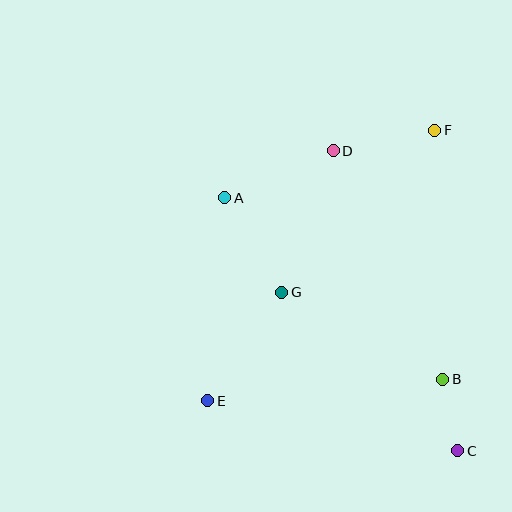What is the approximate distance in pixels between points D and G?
The distance between D and G is approximately 151 pixels.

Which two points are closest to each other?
Points B and C are closest to each other.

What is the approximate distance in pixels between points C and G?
The distance between C and G is approximately 237 pixels.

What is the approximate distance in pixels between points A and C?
The distance between A and C is approximately 344 pixels.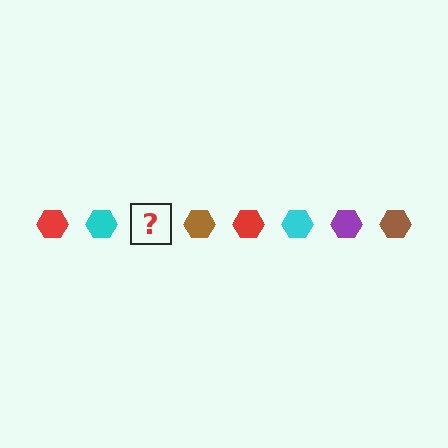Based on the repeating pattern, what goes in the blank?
The blank should be a purple hexagon.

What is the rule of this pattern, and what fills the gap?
The rule is that the pattern cycles through red, cyan, purple, brown hexagons. The gap should be filled with a purple hexagon.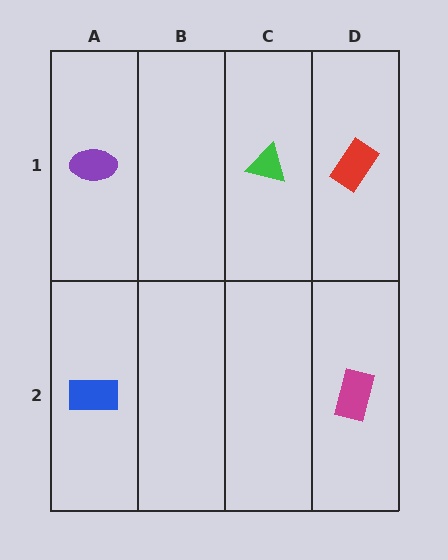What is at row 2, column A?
A blue rectangle.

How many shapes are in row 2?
2 shapes.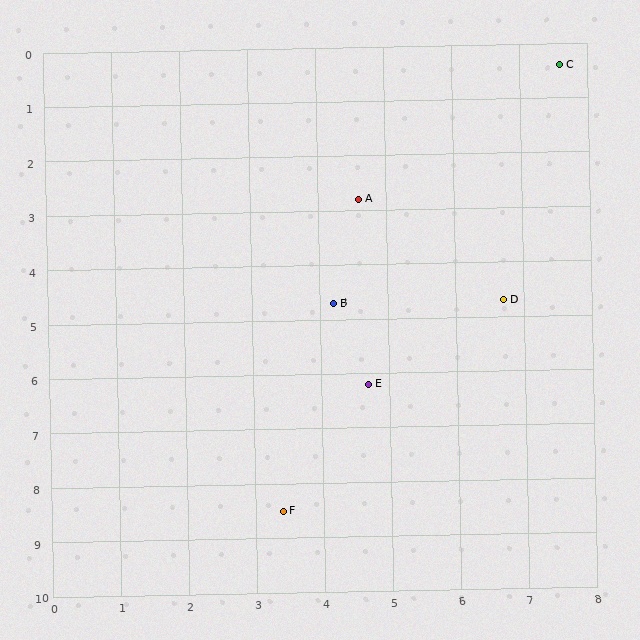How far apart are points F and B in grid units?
Points F and B are about 3.9 grid units apart.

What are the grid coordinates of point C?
Point C is at approximately (7.6, 0.4).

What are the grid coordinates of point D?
Point D is at approximately (6.7, 4.7).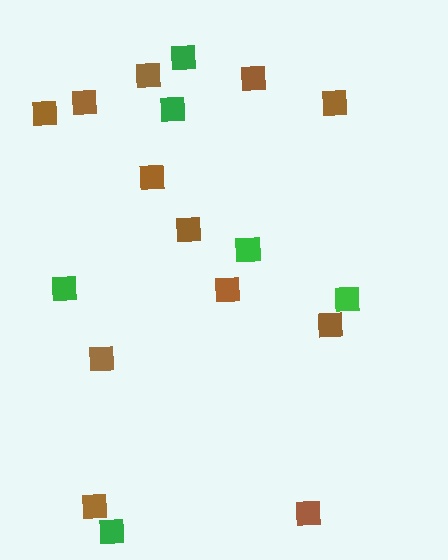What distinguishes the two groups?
There are 2 groups: one group of green squares (6) and one group of brown squares (12).